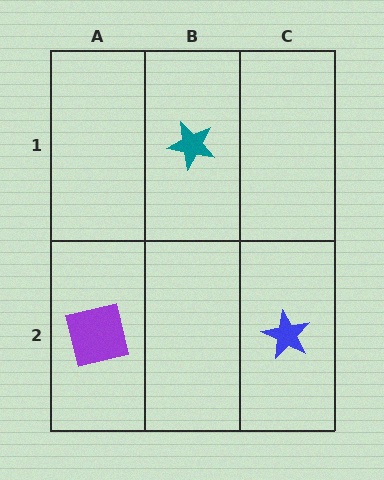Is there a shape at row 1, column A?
No, that cell is empty.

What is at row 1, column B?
A teal star.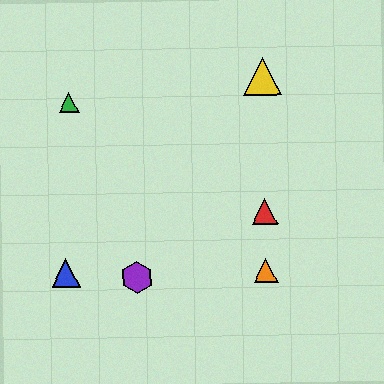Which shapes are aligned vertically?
The red triangle, the yellow triangle, the orange triangle are aligned vertically.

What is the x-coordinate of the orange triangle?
The orange triangle is at x≈266.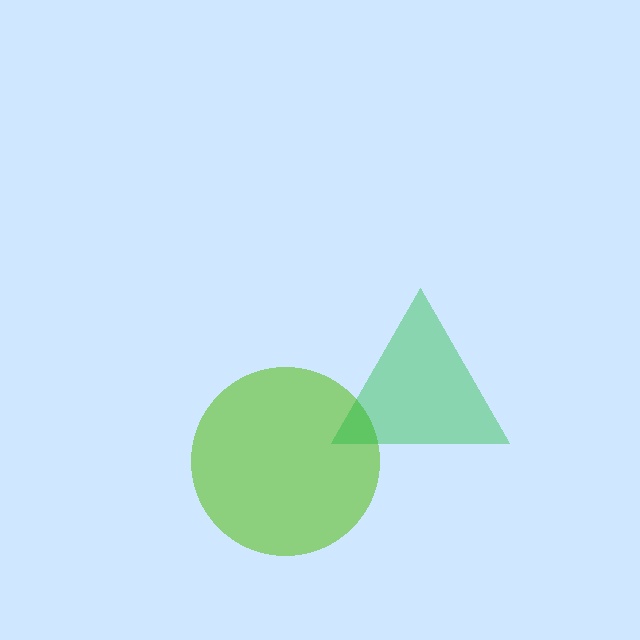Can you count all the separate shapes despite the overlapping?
Yes, there are 2 separate shapes.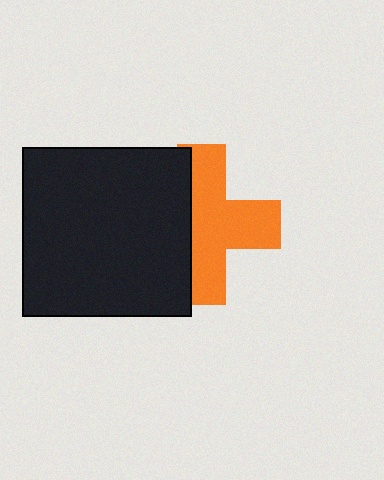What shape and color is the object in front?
The object in front is a black square.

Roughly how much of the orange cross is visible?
About half of it is visible (roughly 63%).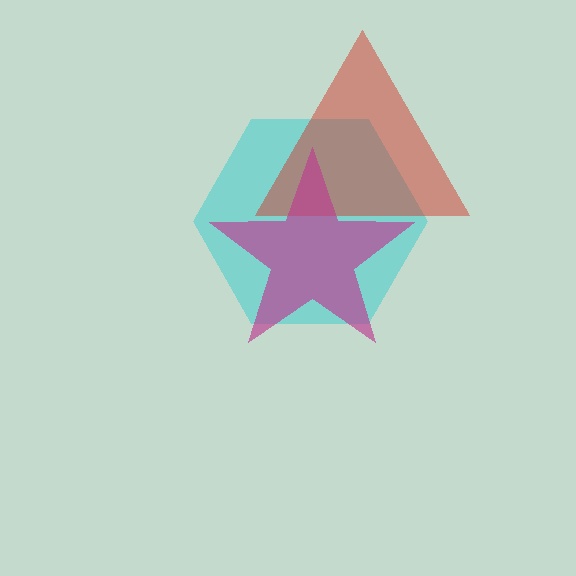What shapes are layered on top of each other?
The layered shapes are: a cyan hexagon, a red triangle, a magenta star.